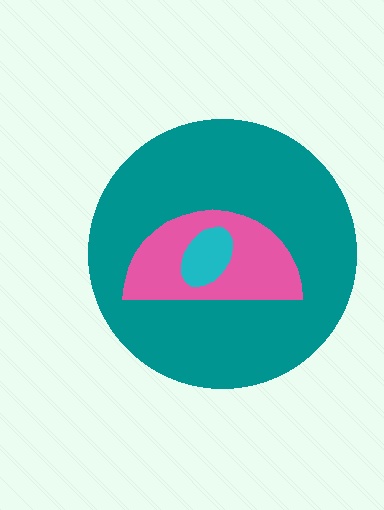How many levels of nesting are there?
3.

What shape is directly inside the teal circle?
The pink semicircle.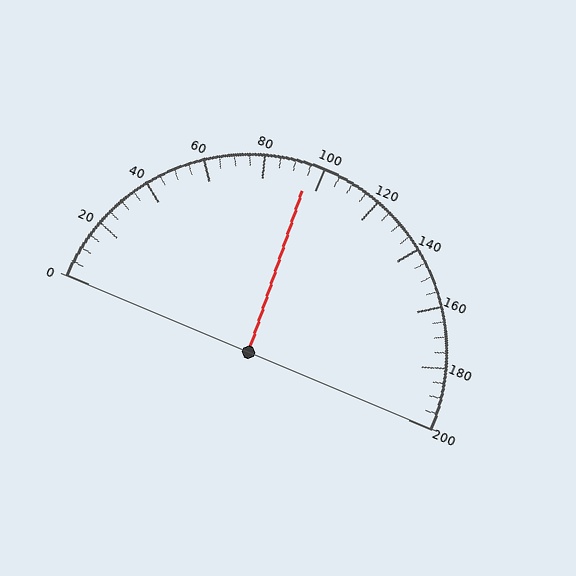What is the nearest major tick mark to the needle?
The nearest major tick mark is 100.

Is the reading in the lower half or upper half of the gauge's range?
The reading is in the lower half of the range (0 to 200).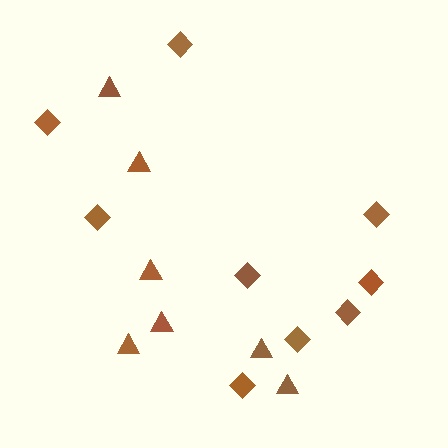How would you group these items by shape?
There are 2 groups: one group of triangles (7) and one group of diamonds (9).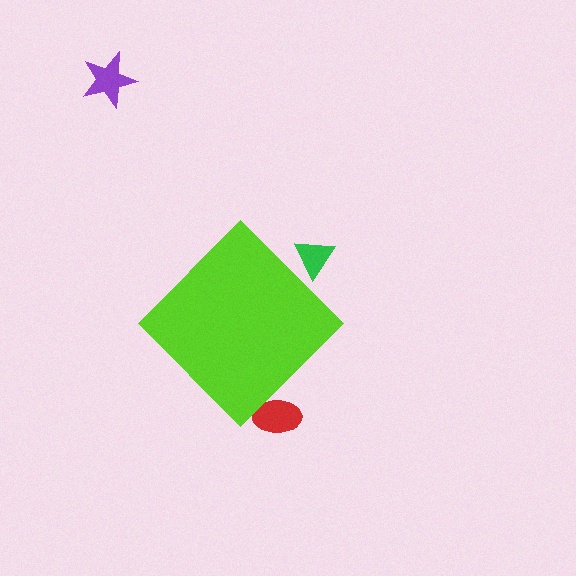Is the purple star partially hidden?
No, the purple star is fully visible.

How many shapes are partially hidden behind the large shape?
2 shapes are partially hidden.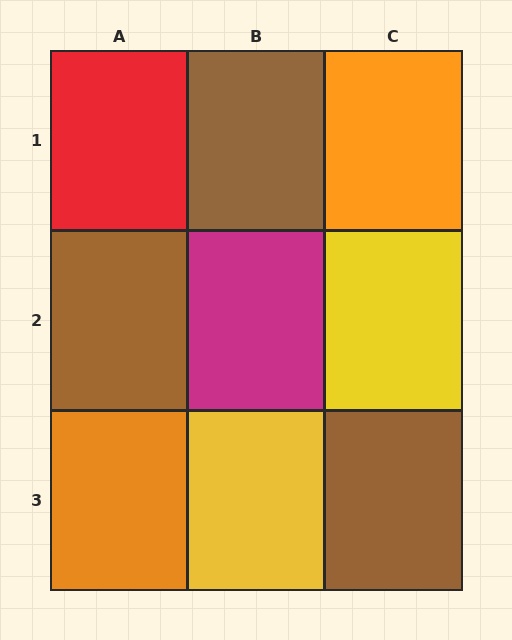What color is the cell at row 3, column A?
Orange.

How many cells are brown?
3 cells are brown.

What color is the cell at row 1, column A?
Red.